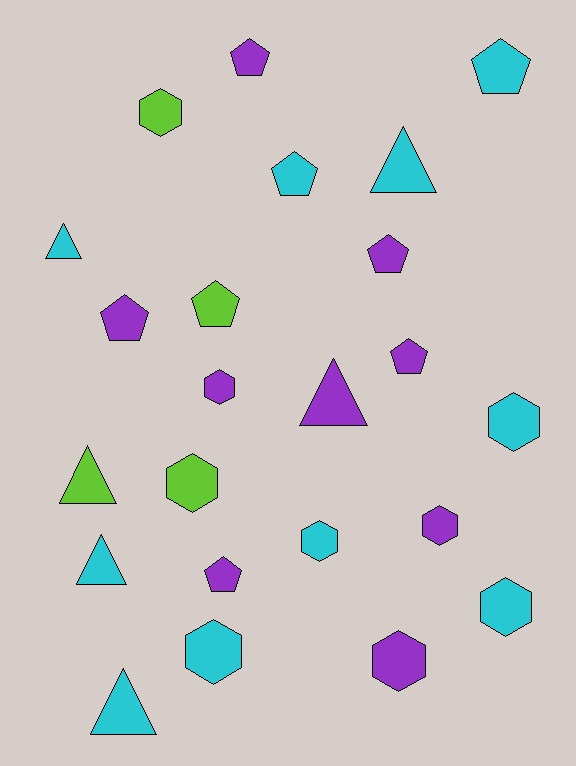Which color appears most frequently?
Cyan, with 10 objects.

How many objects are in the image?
There are 23 objects.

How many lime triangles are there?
There is 1 lime triangle.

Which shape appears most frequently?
Hexagon, with 9 objects.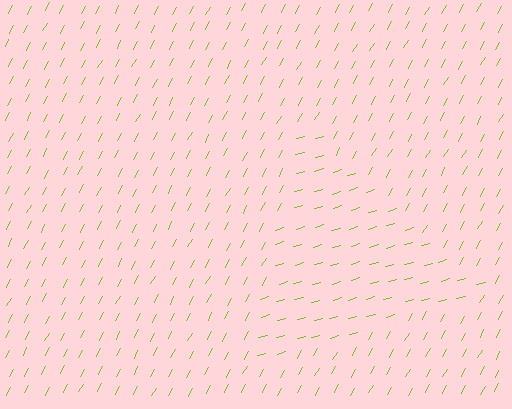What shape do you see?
I see a triangle.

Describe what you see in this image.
The image is filled with small lime line segments. A triangle region in the image has lines oriented differently from the surrounding lines, creating a visible texture boundary.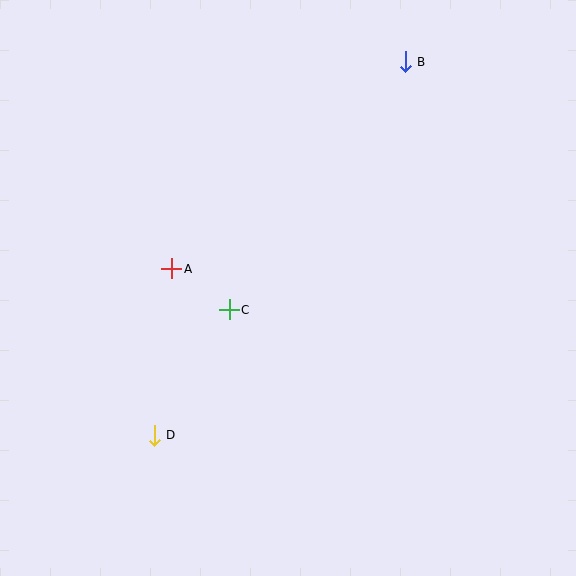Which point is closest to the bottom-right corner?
Point C is closest to the bottom-right corner.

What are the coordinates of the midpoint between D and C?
The midpoint between D and C is at (192, 373).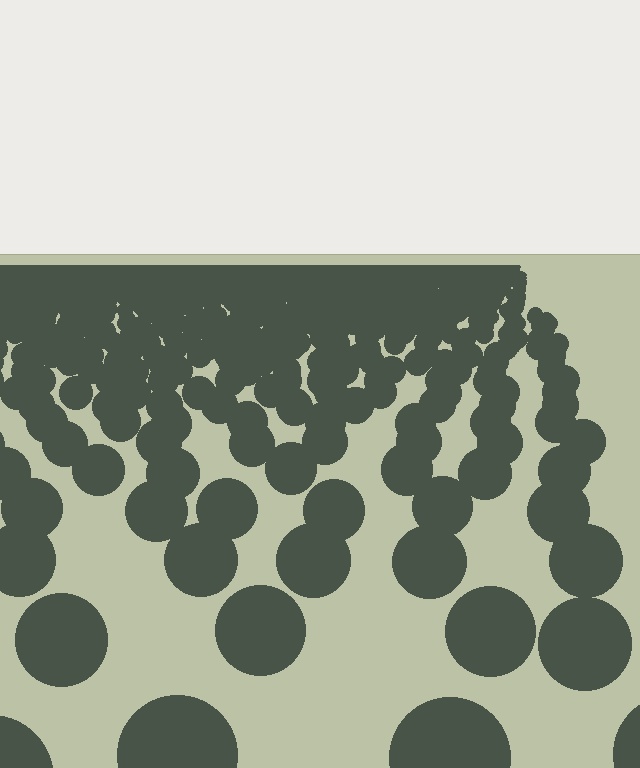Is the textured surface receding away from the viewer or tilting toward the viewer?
The surface is receding away from the viewer. Texture elements get smaller and denser toward the top.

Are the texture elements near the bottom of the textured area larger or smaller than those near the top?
Larger. Near the bottom, elements are closer to the viewer and appear at a bigger on-screen size.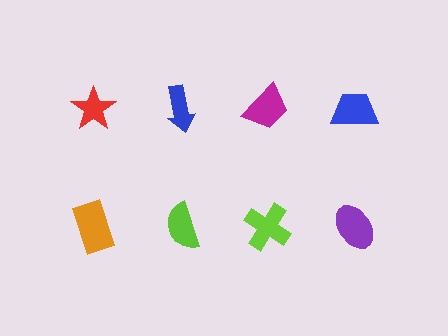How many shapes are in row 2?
4 shapes.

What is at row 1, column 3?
A magenta trapezoid.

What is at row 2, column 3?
A lime cross.